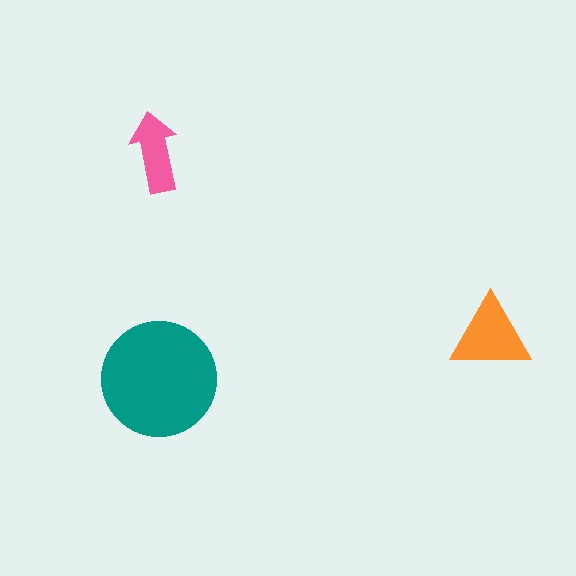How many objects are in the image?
There are 3 objects in the image.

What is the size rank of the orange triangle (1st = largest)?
2nd.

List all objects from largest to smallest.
The teal circle, the orange triangle, the pink arrow.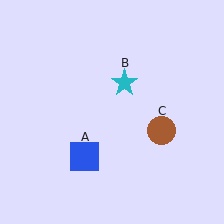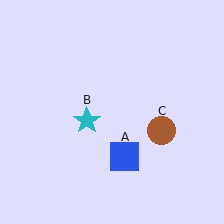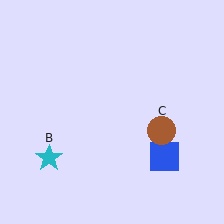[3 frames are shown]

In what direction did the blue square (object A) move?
The blue square (object A) moved right.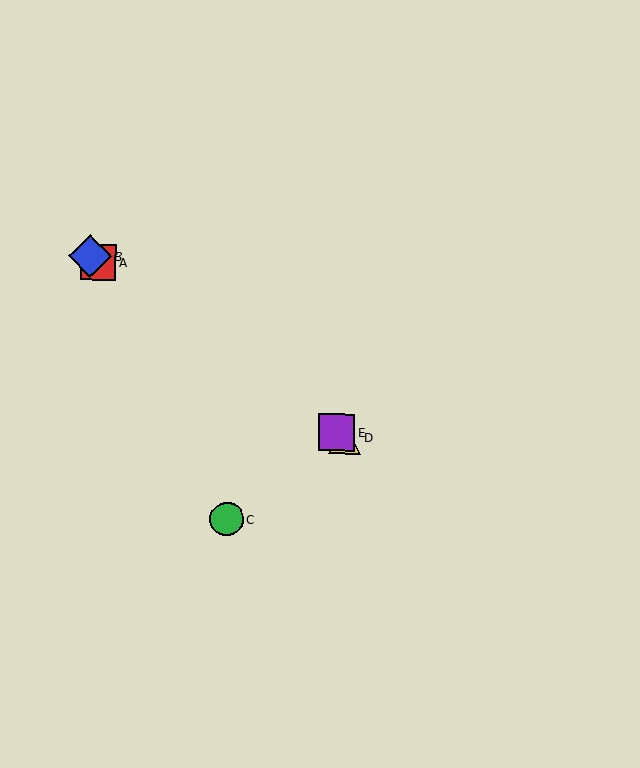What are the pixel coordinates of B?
Object B is at (90, 256).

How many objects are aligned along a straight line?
4 objects (A, B, D, E) are aligned along a straight line.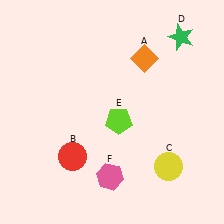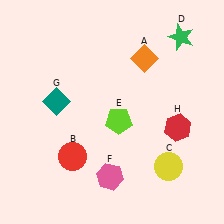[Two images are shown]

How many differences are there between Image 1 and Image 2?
There are 2 differences between the two images.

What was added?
A teal diamond (G), a red hexagon (H) were added in Image 2.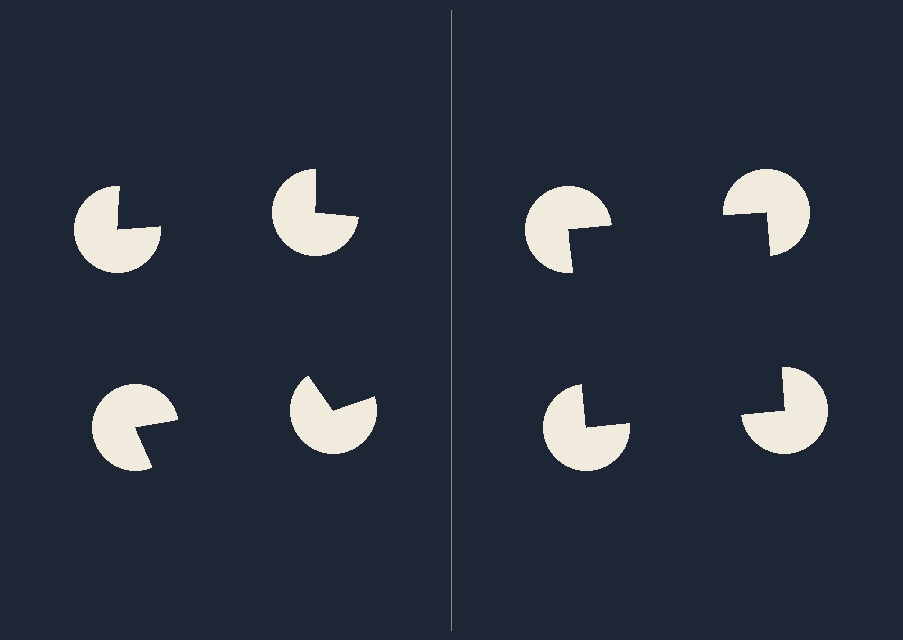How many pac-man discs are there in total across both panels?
8 — 4 on each side.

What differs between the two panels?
The pac-man discs are positioned identically on both sides; only the wedge orientations differ. On the right they align to a square; on the left they are misaligned.